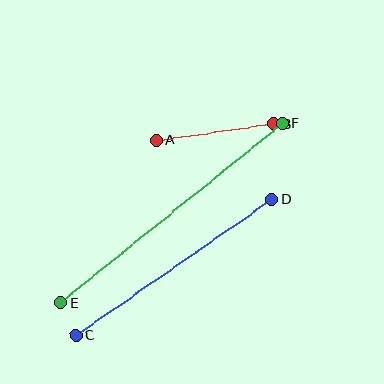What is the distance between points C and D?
The distance is approximately 238 pixels.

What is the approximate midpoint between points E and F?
The midpoint is at approximately (172, 213) pixels.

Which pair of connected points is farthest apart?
Points E and F are farthest apart.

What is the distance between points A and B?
The distance is approximately 119 pixels.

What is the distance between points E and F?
The distance is approximately 286 pixels.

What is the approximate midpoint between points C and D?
The midpoint is at approximately (174, 267) pixels.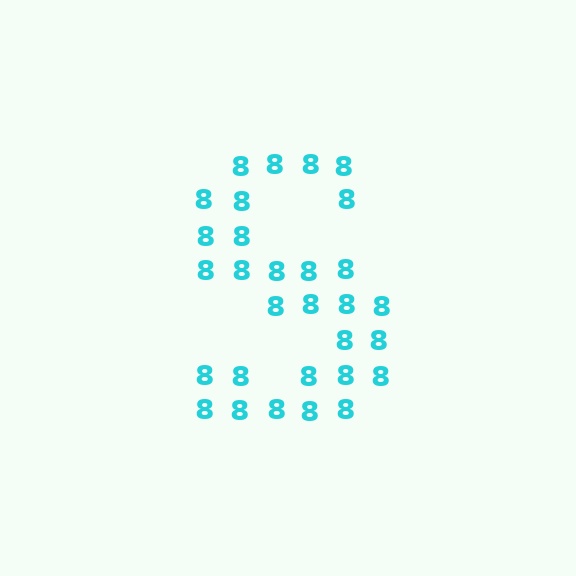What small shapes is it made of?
It is made of small digit 8's.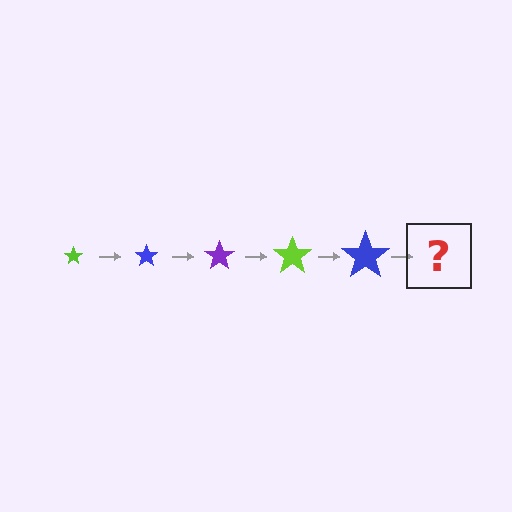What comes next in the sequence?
The next element should be a purple star, larger than the previous one.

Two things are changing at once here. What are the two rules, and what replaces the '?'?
The two rules are that the star grows larger each step and the color cycles through lime, blue, and purple. The '?' should be a purple star, larger than the previous one.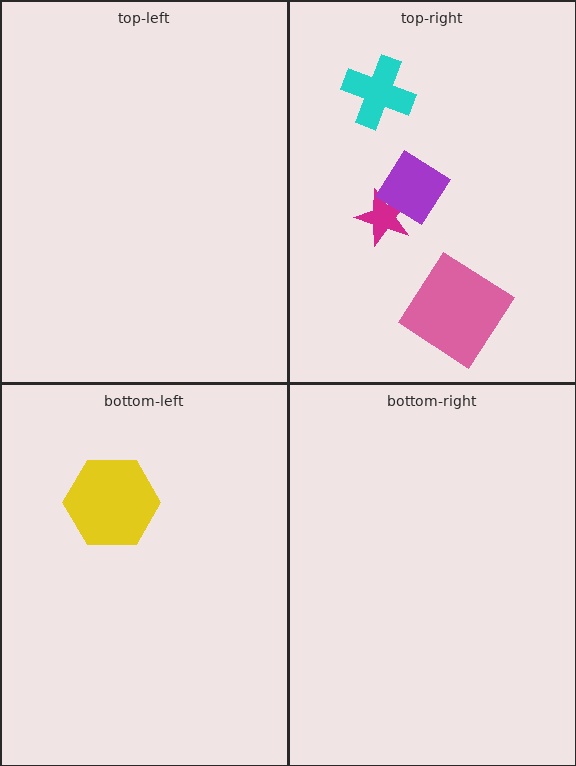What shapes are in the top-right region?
The cyan cross, the magenta star, the purple diamond, the pink diamond.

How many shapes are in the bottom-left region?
1.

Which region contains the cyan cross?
The top-right region.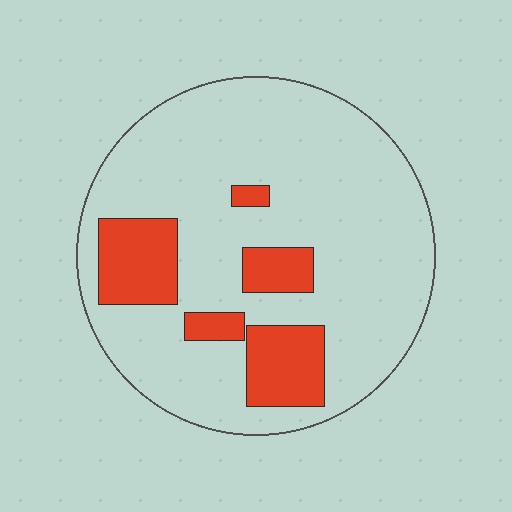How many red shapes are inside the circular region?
5.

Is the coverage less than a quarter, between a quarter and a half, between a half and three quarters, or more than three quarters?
Less than a quarter.